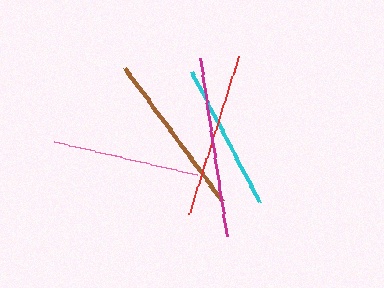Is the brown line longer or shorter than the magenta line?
The magenta line is longer than the brown line.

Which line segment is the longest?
The magenta line is the longest at approximately 180 pixels.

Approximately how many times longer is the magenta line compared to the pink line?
The magenta line is approximately 1.2 times the length of the pink line.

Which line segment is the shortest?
The pink line is the shortest at approximately 147 pixels.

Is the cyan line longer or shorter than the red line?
The red line is longer than the cyan line.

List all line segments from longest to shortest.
From longest to shortest: magenta, red, brown, cyan, pink.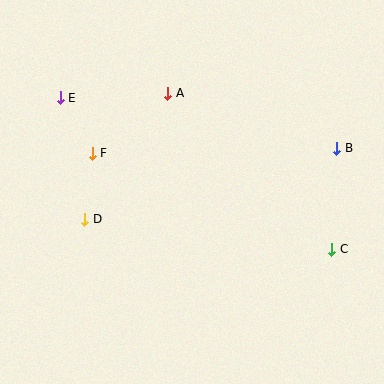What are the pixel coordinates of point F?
Point F is at (92, 153).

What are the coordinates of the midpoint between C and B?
The midpoint between C and B is at (334, 199).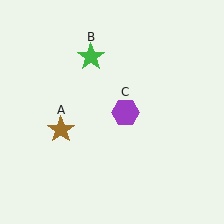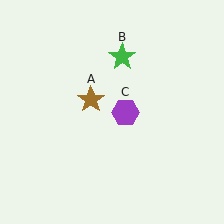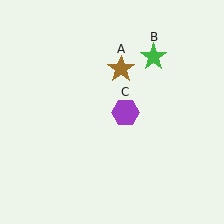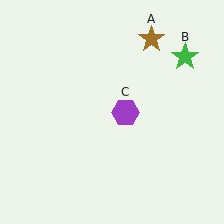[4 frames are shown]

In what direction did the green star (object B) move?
The green star (object B) moved right.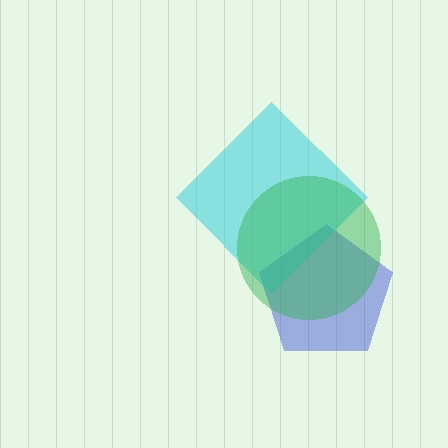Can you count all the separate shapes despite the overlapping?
Yes, there are 3 separate shapes.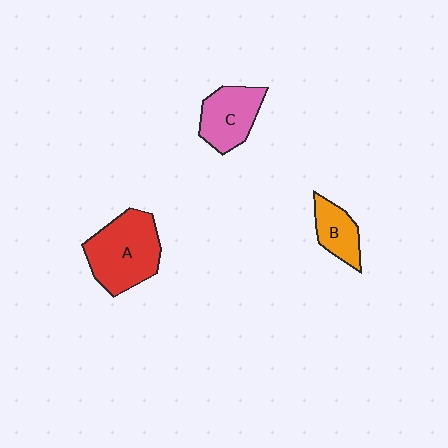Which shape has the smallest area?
Shape B (orange).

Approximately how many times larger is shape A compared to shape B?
Approximately 2.1 times.